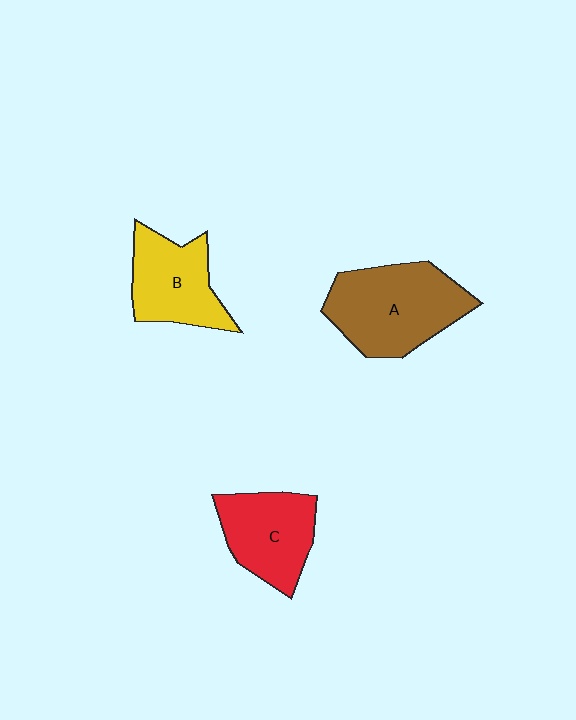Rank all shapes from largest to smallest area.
From largest to smallest: A (brown), C (red), B (yellow).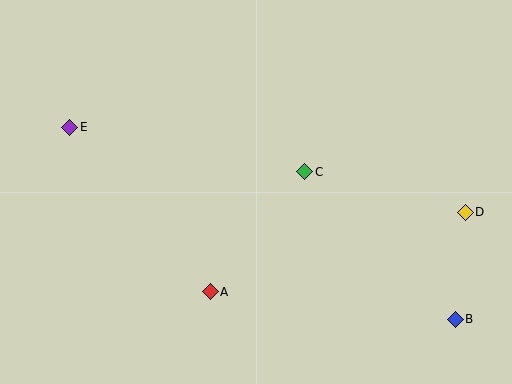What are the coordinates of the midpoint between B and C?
The midpoint between B and C is at (380, 246).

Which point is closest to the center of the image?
Point C at (305, 172) is closest to the center.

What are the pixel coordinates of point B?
Point B is at (455, 319).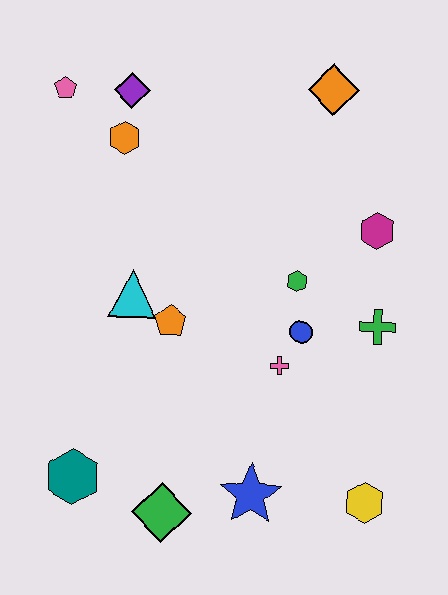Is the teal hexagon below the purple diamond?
Yes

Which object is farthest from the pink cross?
The pink pentagon is farthest from the pink cross.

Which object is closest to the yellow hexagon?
The blue star is closest to the yellow hexagon.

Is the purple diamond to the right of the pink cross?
No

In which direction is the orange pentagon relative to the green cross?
The orange pentagon is to the left of the green cross.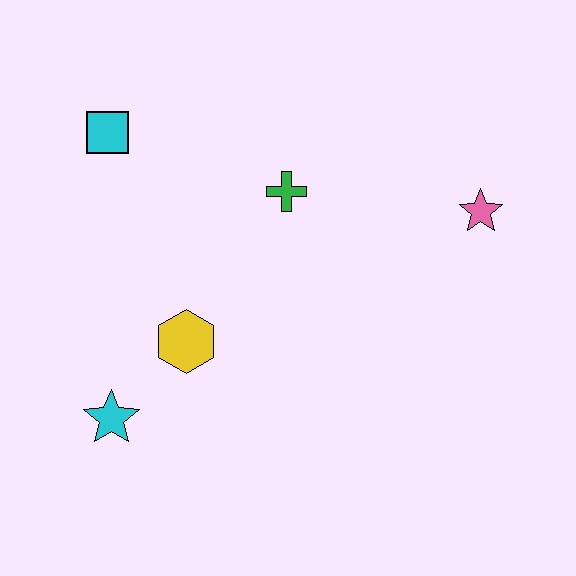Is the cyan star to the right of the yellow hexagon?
No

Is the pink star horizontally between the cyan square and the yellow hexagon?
No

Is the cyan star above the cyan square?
No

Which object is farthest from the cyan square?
The pink star is farthest from the cyan square.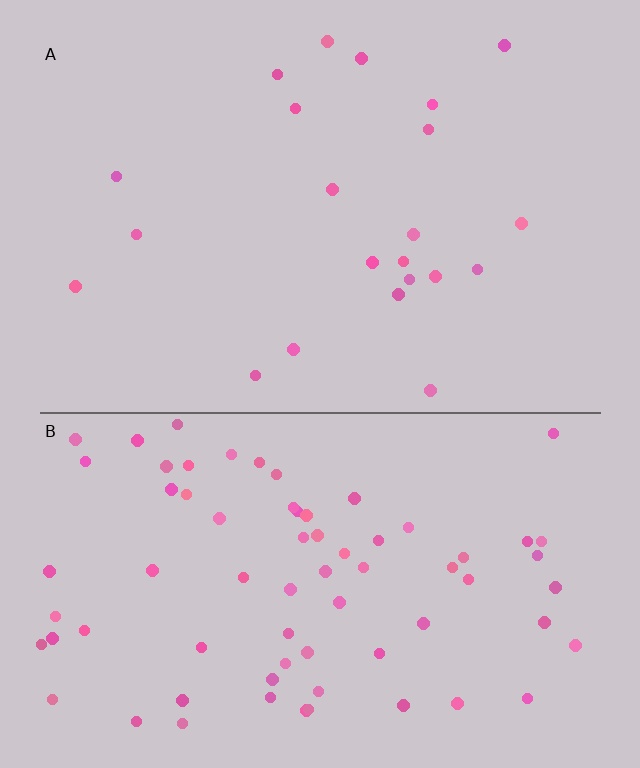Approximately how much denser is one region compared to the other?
Approximately 3.2× — region B over region A.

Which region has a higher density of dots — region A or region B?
B (the bottom).